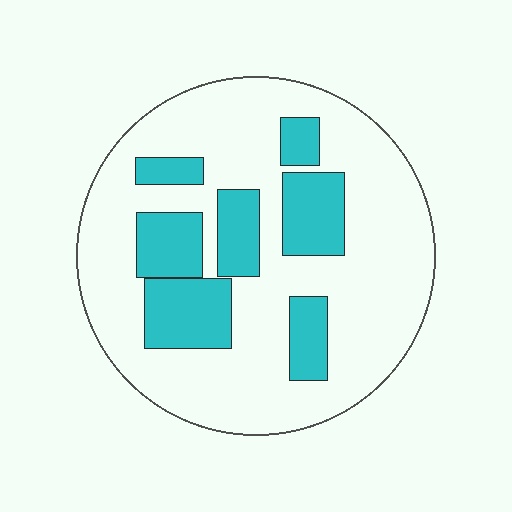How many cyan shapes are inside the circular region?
7.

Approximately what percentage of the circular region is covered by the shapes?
Approximately 25%.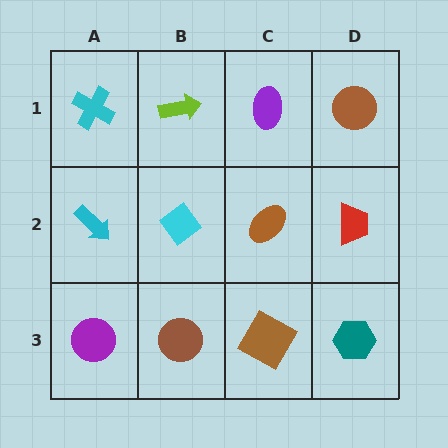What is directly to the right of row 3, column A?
A brown circle.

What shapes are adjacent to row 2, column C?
A purple ellipse (row 1, column C), a brown square (row 3, column C), a cyan diamond (row 2, column B), a red trapezoid (row 2, column D).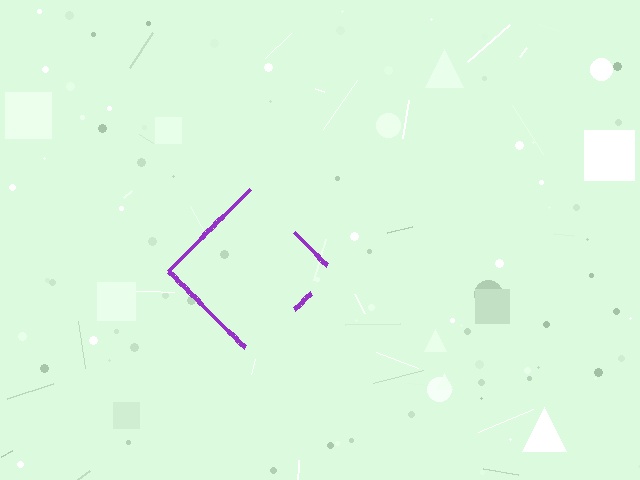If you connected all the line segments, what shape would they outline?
They would outline a diamond.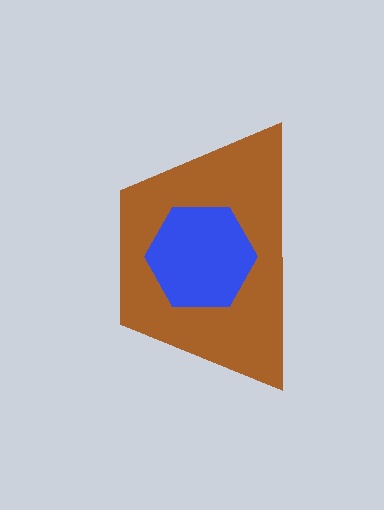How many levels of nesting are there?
2.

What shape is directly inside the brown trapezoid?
The blue hexagon.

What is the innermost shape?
The blue hexagon.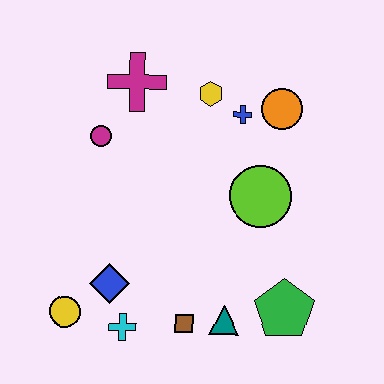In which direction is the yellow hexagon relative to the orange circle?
The yellow hexagon is to the left of the orange circle.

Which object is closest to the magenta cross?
The magenta circle is closest to the magenta cross.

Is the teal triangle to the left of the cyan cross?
No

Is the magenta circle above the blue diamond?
Yes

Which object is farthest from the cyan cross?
The orange circle is farthest from the cyan cross.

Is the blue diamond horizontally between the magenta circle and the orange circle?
Yes